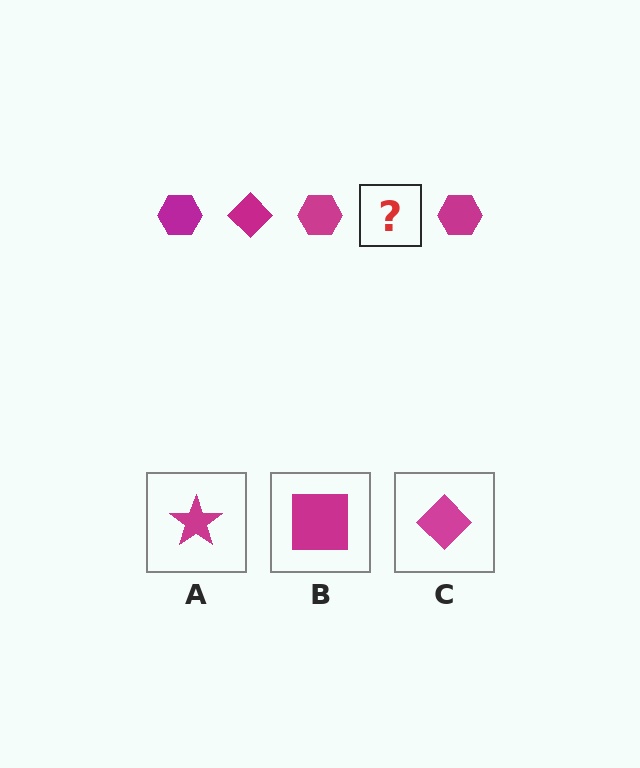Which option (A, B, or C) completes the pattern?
C.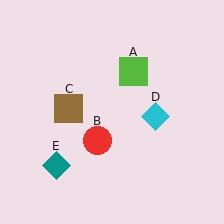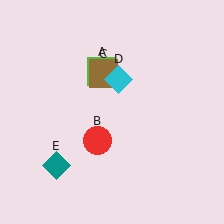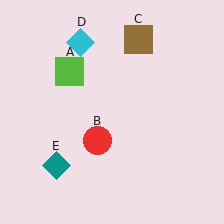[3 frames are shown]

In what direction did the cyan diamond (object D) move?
The cyan diamond (object D) moved up and to the left.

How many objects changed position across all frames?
3 objects changed position: lime square (object A), brown square (object C), cyan diamond (object D).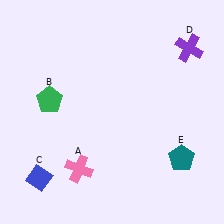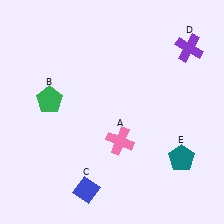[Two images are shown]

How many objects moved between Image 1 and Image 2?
2 objects moved between the two images.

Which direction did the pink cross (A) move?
The pink cross (A) moved right.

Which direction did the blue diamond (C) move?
The blue diamond (C) moved right.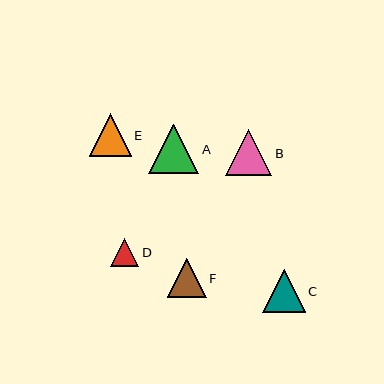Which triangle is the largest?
Triangle A is the largest with a size of approximately 50 pixels.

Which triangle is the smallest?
Triangle D is the smallest with a size of approximately 28 pixels.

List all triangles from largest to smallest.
From largest to smallest: A, B, C, E, F, D.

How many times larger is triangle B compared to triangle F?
Triangle B is approximately 1.2 times the size of triangle F.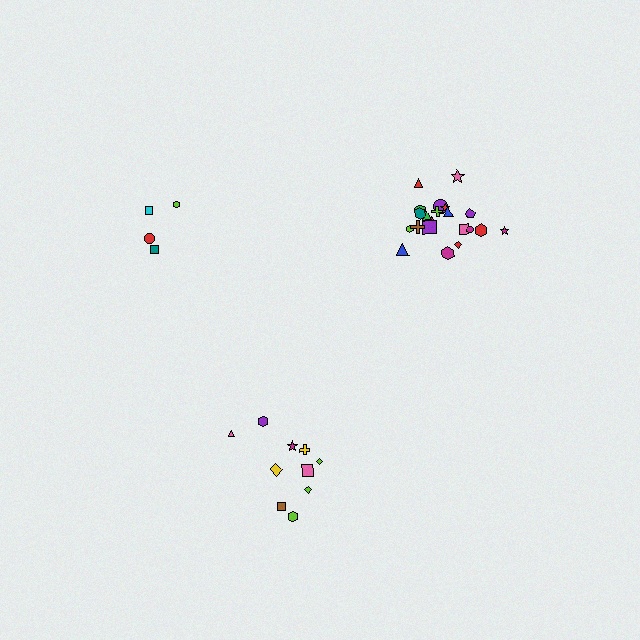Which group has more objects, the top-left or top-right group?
The top-right group.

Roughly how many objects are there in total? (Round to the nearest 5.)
Roughly 35 objects in total.